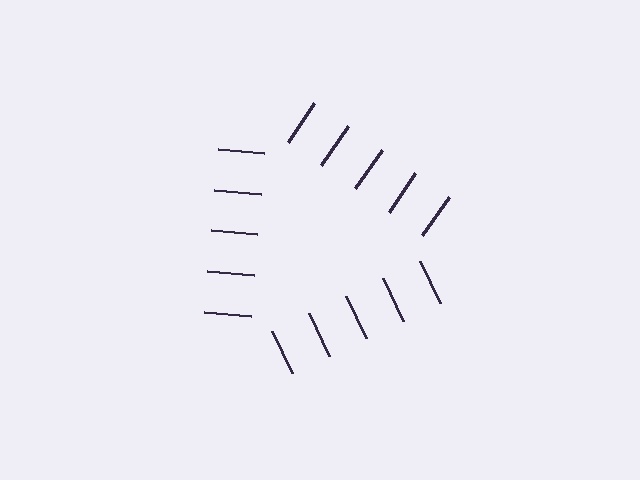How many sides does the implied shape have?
3 sides — the line-ends trace a triangle.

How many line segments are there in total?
15 — 5 along each of the 3 edges.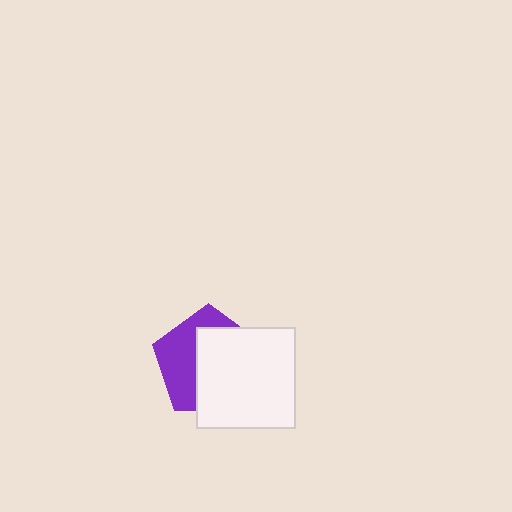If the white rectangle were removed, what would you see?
You would see the complete purple pentagon.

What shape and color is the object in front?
The object in front is a white rectangle.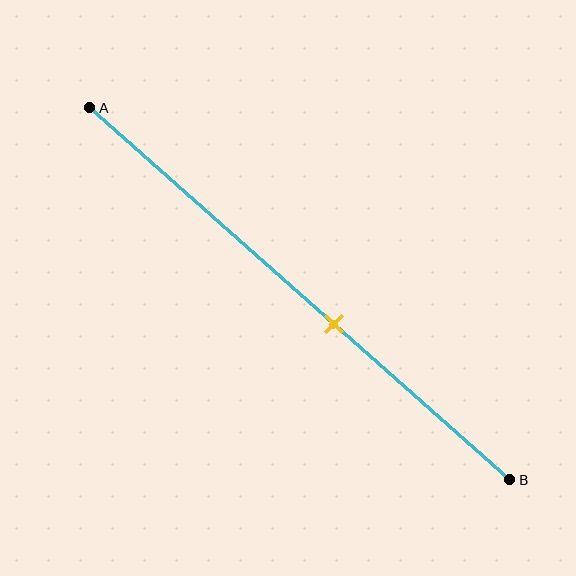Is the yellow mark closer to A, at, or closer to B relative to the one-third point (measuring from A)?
The yellow mark is closer to point B than the one-third point of segment AB.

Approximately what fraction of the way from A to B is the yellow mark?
The yellow mark is approximately 60% of the way from A to B.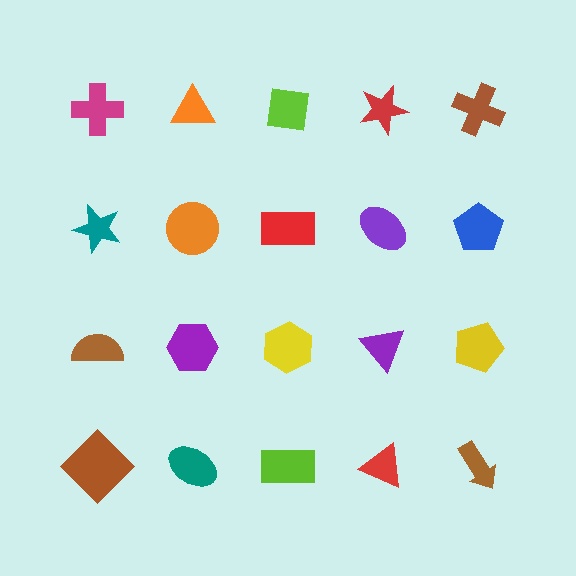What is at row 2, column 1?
A teal star.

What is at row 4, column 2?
A teal ellipse.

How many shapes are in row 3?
5 shapes.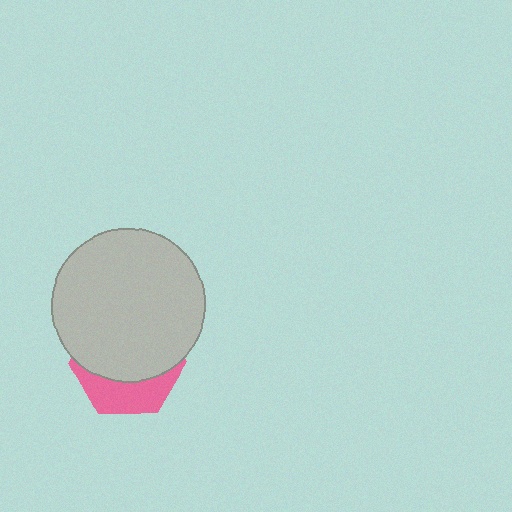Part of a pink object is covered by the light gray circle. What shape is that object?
It is a hexagon.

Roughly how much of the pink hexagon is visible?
A small part of it is visible (roughly 34%).